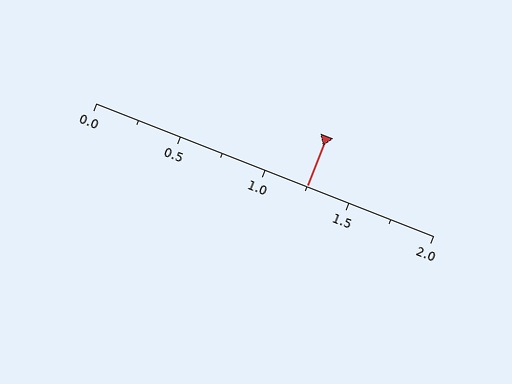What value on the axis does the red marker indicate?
The marker indicates approximately 1.25.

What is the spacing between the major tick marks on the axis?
The major ticks are spaced 0.5 apart.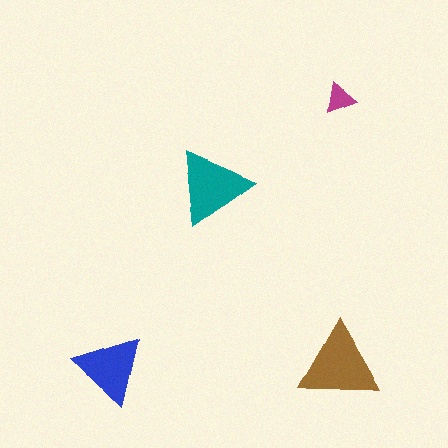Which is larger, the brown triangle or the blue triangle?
The brown one.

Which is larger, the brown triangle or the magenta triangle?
The brown one.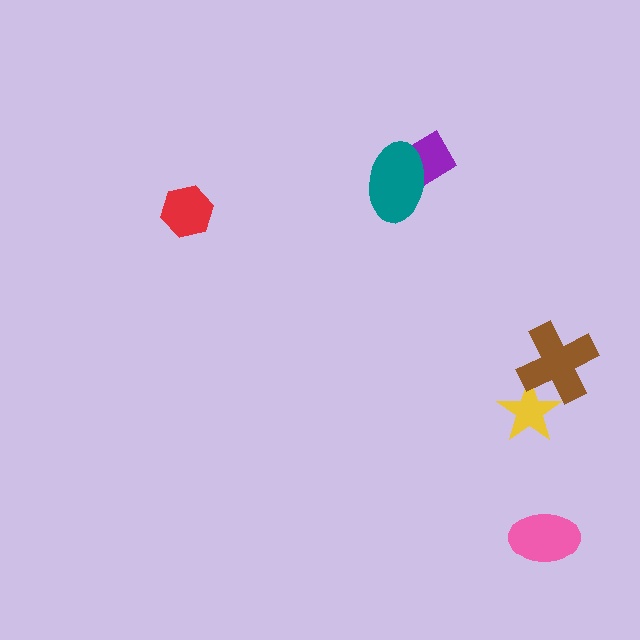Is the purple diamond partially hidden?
Yes, it is partially covered by another shape.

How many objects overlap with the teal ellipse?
1 object overlaps with the teal ellipse.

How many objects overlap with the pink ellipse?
0 objects overlap with the pink ellipse.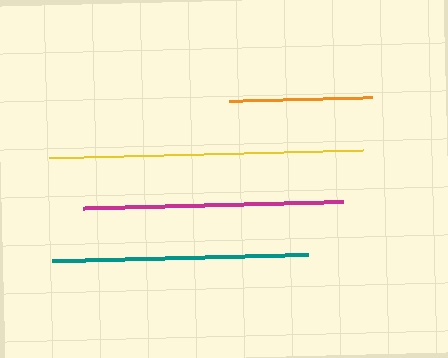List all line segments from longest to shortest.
From longest to shortest: yellow, magenta, teal, orange.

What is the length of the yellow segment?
The yellow segment is approximately 314 pixels long.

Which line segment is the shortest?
The orange line is the shortest at approximately 143 pixels.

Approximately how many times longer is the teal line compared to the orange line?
The teal line is approximately 1.8 times the length of the orange line.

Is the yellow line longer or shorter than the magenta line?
The yellow line is longer than the magenta line.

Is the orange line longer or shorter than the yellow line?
The yellow line is longer than the orange line.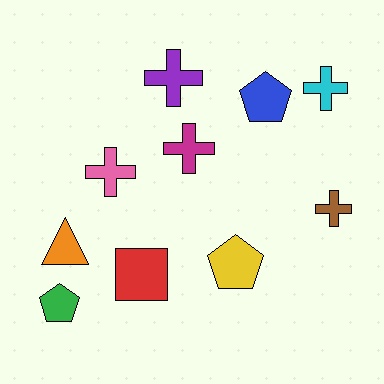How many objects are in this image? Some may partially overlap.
There are 10 objects.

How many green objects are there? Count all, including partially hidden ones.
There is 1 green object.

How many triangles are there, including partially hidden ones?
There is 1 triangle.